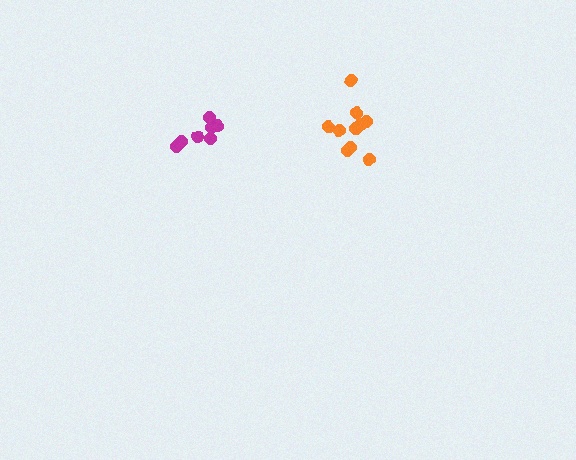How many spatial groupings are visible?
There are 2 spatial groupings.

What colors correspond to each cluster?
The clusters are colored: orange, magenta.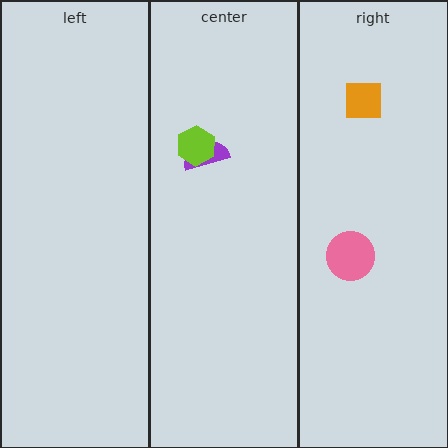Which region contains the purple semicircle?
The center region.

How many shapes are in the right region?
2.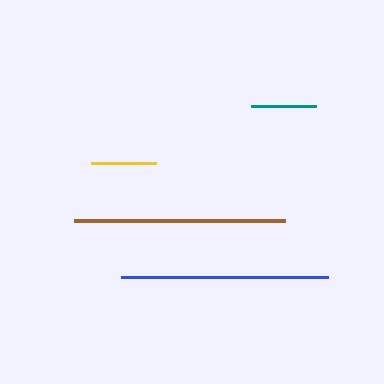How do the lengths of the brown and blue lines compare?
The brown and blue lines are approximately the same length.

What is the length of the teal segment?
The teal segment is approximately 65 pixels long.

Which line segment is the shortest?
The teal line is the shortest at approximately 65 pixels.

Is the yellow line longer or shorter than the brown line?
The brown line is longer than the yellow line.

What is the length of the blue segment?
The blue segment is approximately 207 pixels long.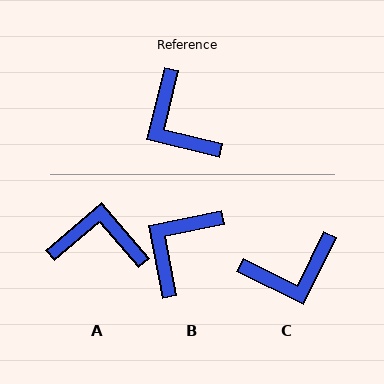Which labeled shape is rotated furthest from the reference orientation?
A, about 126 degrees away.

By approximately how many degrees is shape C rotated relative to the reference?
Approximately 78 degrees counter-clockwise.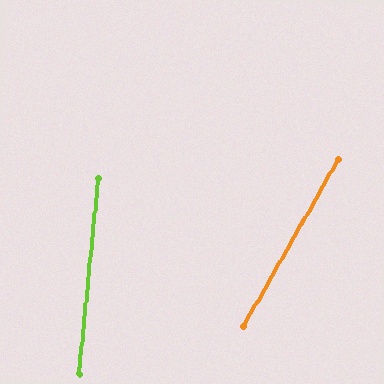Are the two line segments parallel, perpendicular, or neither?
Neither parallel nor perpendicular — they differ by about 24°.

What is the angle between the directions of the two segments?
Approximately 24 degrees.